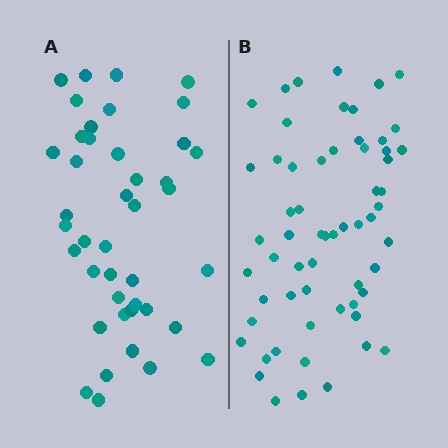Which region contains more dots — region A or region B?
Region B (the right region) has more dots.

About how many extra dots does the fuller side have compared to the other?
Region B has approximately 20 more dots than region A.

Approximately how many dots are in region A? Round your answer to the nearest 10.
About 40 dots. (The exact count is 42, which rounds to 40.)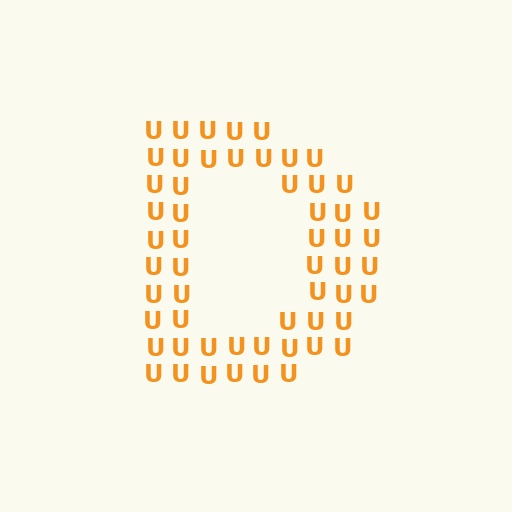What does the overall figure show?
The overall figure shows the letter D.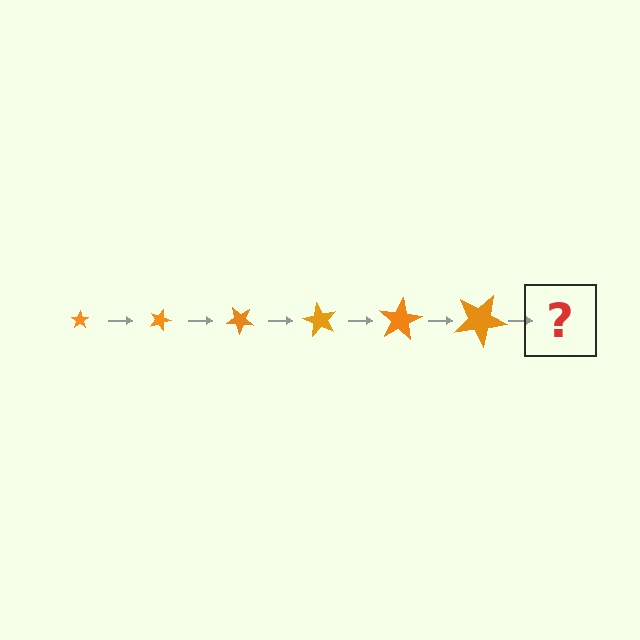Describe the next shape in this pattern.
It should be a star, larger than the previous one and rotated 120 degrees from the start.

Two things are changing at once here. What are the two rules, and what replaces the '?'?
The two rules are that the star grows larger each step and it rotates 20 degrees each step. The '?' should be a star, larger than the previous one and rotated 120 degrees from the start.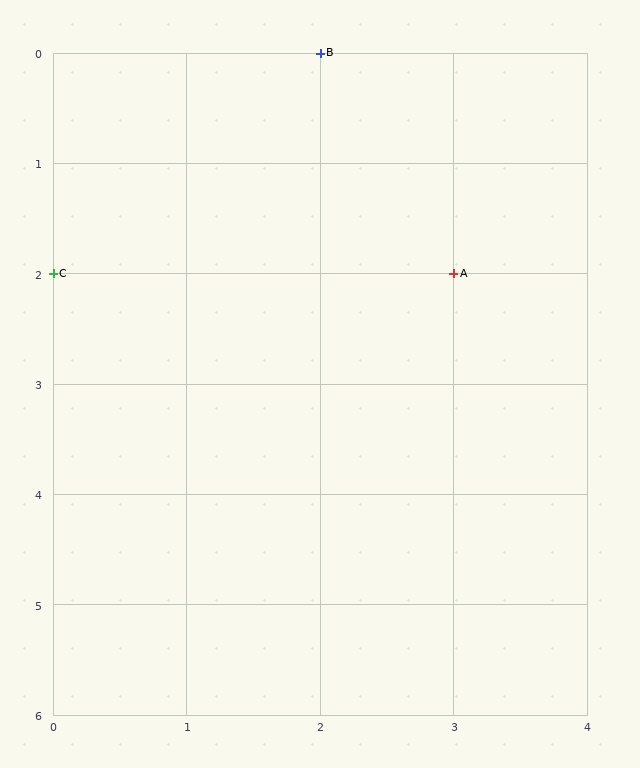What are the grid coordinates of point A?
Point A is at grid coordinates (3, 2).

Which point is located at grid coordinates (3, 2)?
Point A is at (3, 2).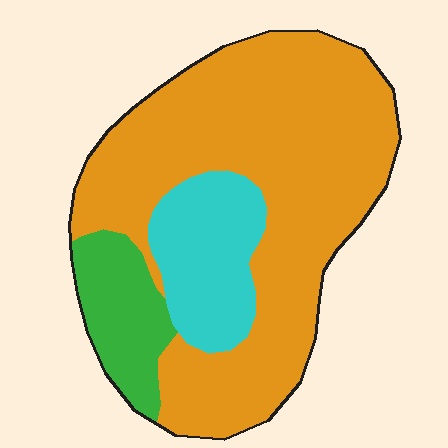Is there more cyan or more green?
Cyan.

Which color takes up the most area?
Orange, at roughly 70%.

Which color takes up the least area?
Green, at roughly 15%.